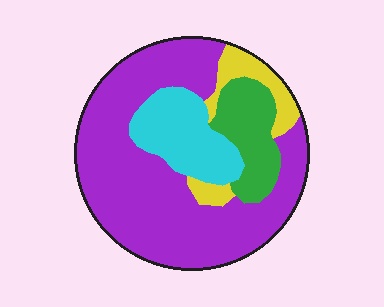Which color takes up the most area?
Purple, at roughly 60%.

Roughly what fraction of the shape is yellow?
Yellow takes up about one tenth (1/10) of the shape.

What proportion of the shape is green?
Green takes up less than a sixth of the shape.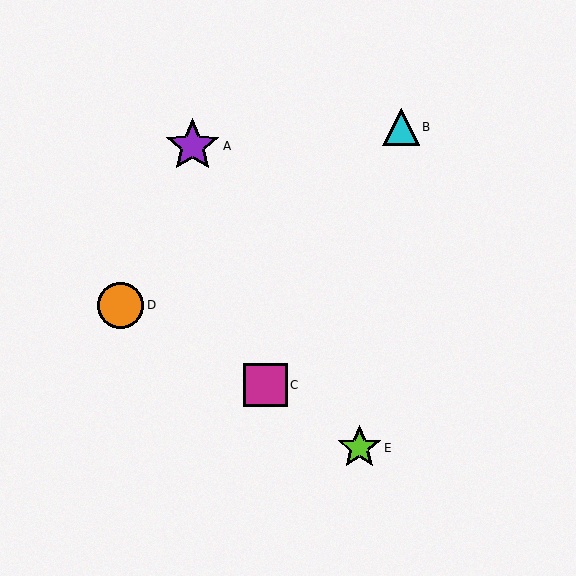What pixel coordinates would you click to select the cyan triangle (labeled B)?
Click at (401, 127) to select the cyan triangle B.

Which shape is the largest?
The purple star (labeled A) is the largest.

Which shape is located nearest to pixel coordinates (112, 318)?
The orange circle (labeled D) at (121, 305) is nearest to that location.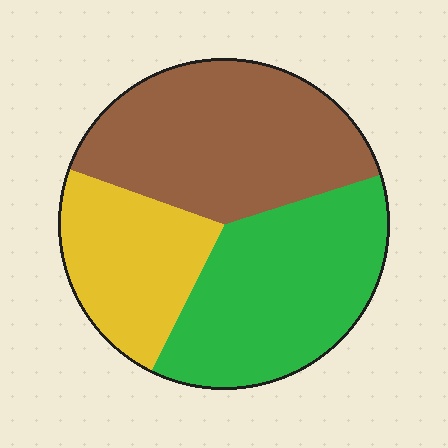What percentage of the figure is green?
Green covers about 35% of the figure.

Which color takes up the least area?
Yellow, at roughly 25%.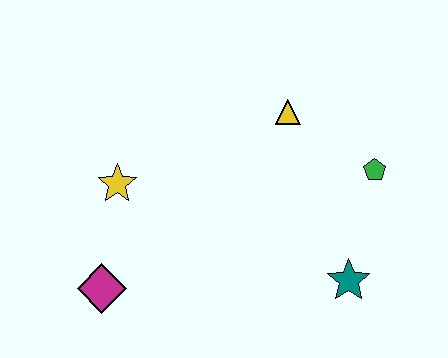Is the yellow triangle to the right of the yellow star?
Yes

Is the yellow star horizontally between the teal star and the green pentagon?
No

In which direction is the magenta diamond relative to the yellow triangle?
The magenta diamond is to the left of the yellow triangle.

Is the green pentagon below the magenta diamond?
No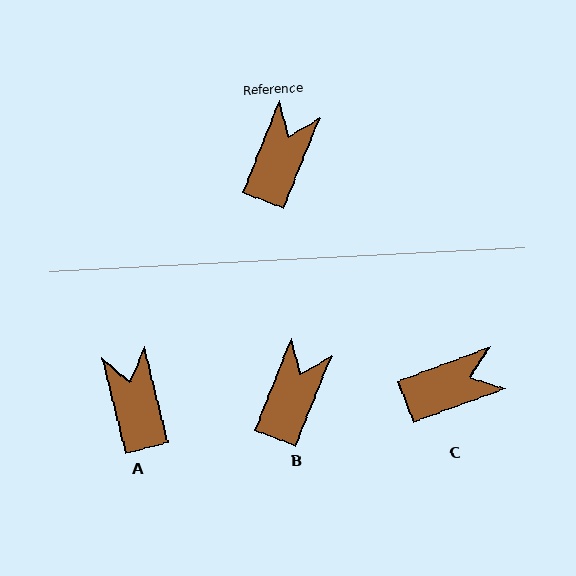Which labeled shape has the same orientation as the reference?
B.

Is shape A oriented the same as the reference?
No, it is off by about 36 degrees.